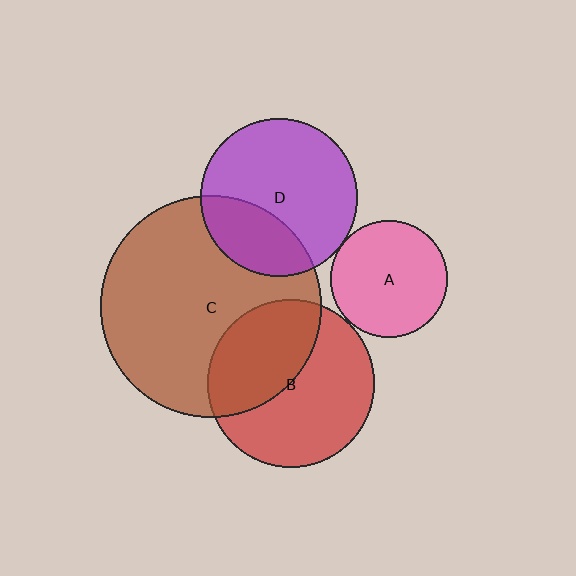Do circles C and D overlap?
Yes.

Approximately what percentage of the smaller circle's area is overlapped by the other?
Approximately 30%.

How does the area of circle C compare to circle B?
Approximately 1.7 times.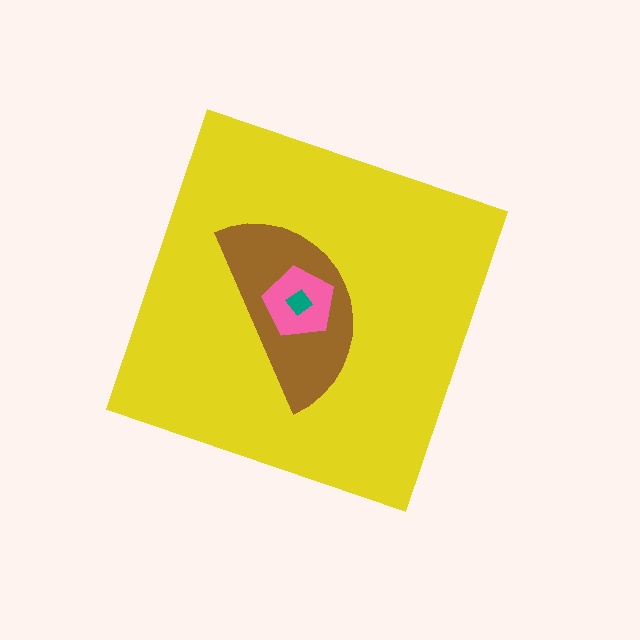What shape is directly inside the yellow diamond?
The brown semicircle.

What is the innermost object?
The teal diamond.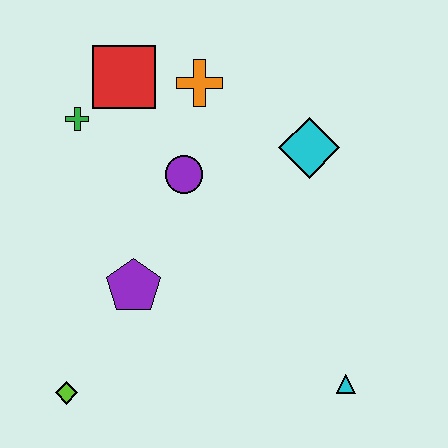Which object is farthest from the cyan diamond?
The lime diamond is farthest from the cyan diamond.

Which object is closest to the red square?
The green cross is closest to the red square.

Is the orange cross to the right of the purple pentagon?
Yes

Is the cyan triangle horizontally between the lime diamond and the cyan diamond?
No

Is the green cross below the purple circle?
No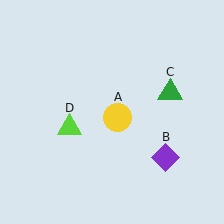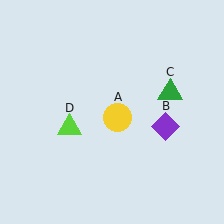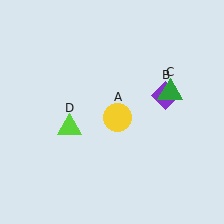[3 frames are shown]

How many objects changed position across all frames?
1 object changed position: purple diamond (object B).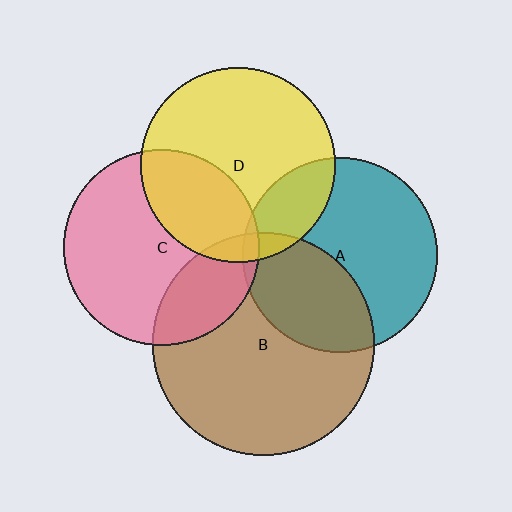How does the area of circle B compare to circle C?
Approximately 1.3 times.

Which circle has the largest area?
Circle B (brown).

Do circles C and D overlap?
Yes.